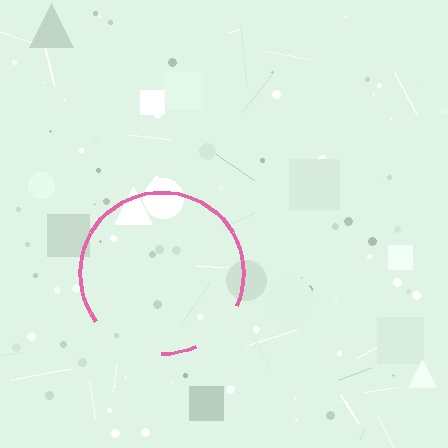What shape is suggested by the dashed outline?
The dashed outline suggests a circle.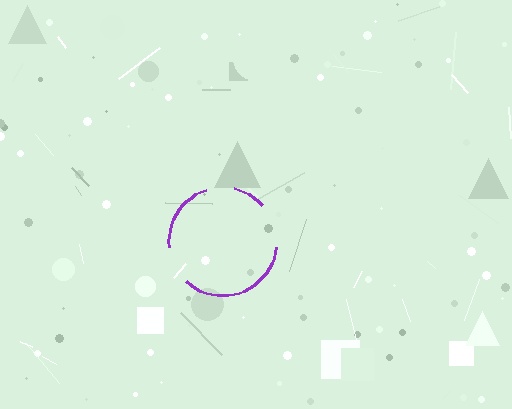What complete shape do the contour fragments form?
The contour fragments form a circle.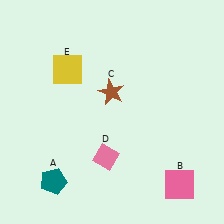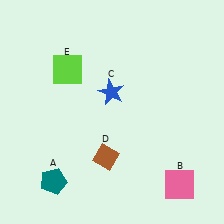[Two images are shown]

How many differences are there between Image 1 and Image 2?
There are 3 differences between the two images.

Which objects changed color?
C changed from brown to blue. D changed from pink to brown. E changed from yellow to lime.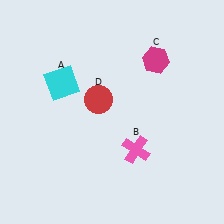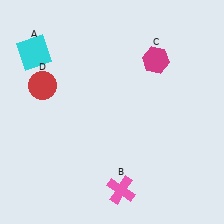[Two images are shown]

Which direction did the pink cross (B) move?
The pink cross (B) moved down.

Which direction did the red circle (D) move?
The red circle (D) moved left.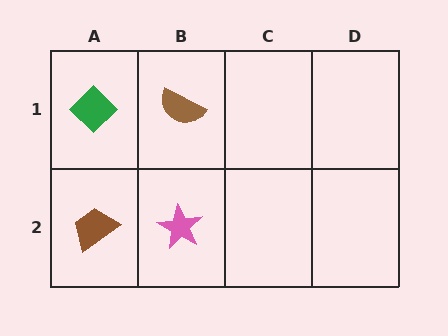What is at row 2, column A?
A brown trapezoid.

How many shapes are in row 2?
2 shapes.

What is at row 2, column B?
A pink star.